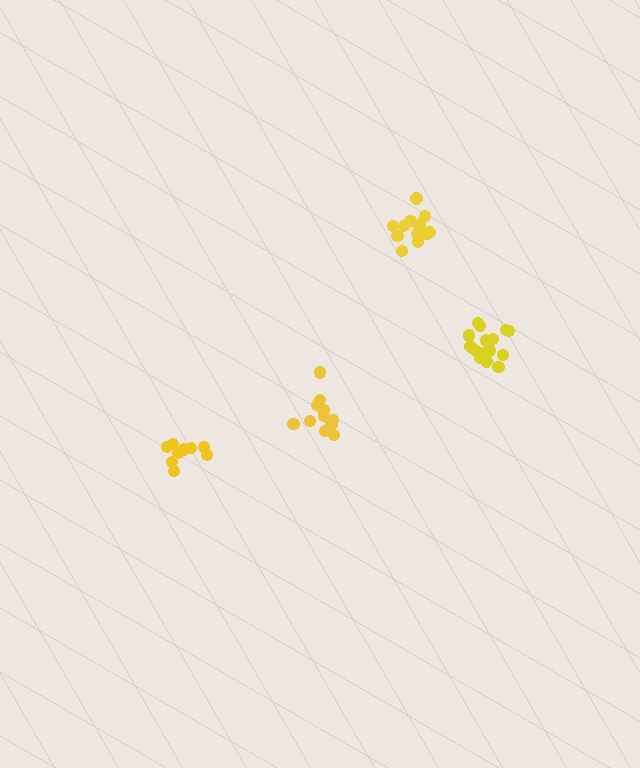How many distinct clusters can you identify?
There are 4 distinct clusters.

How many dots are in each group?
Group 1: 9 dots, Group 2: 15 dots, Group 3: 15 dots, Group 4: 13 dots (52 total).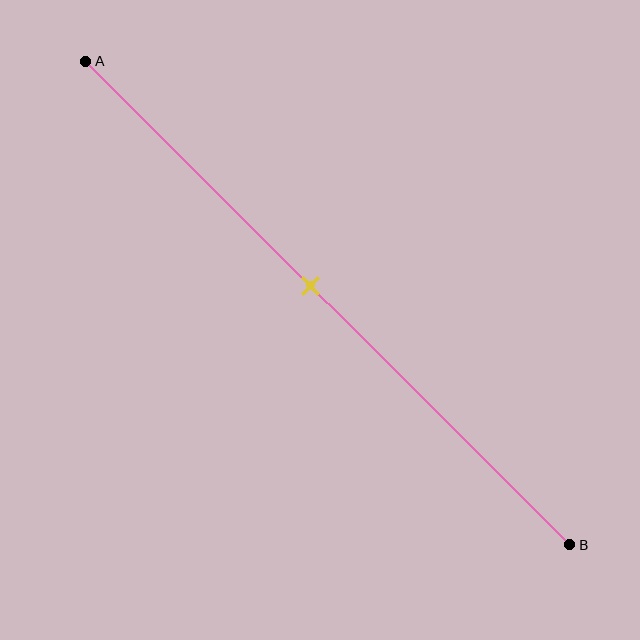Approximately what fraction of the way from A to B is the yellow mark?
The yellow mark is approximately 45% of the way from A to B.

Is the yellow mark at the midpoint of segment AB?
No, the mark is at about 45% from A, not at the 50% midpoint.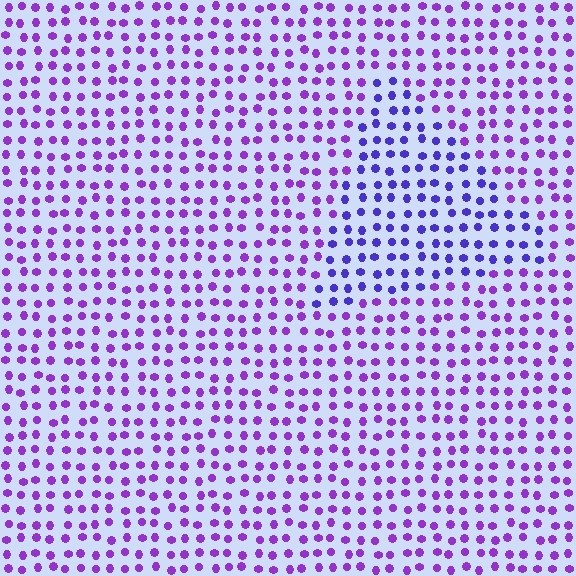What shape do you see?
I see a triangle.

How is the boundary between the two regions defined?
The boundary is defined purely by a slight shift in hue (about 30 degrees). Spacing, size, and orientation are identical on both sides.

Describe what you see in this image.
The image is filled with small purple elements in a uniform arrangement. A triangle-shaped region is visible where the elements are tinted to a slightly different hue, forming a subtle color boundary.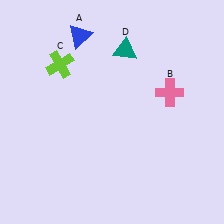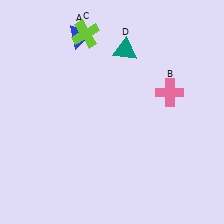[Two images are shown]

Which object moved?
The lime cross (C) moved up.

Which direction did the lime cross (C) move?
The lime cross (C) moved up.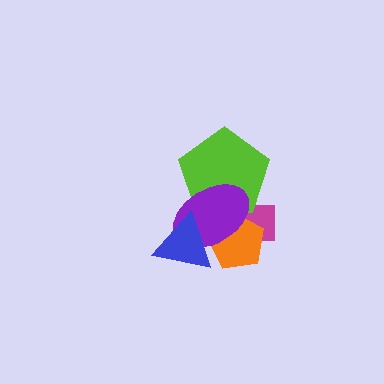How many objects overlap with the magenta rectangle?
3 objects overlap with the magenta rectangle.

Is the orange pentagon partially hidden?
Yes, it is partially covered by another shape.